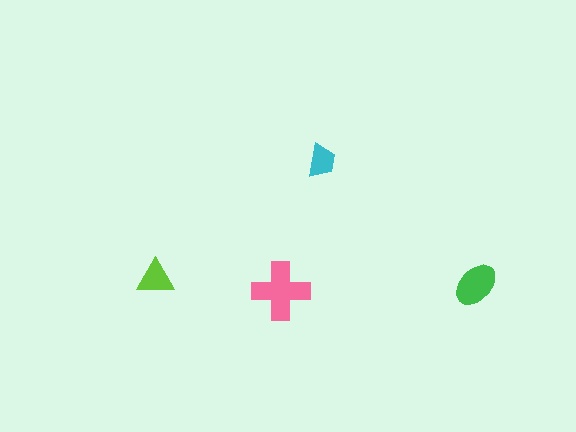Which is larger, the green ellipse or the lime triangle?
The green ellipse.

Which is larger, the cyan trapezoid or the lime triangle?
The lime triangle.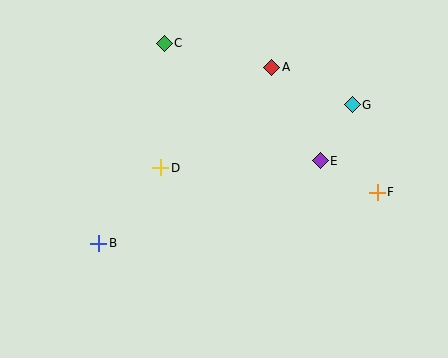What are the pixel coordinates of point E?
Point E is at (320, 161).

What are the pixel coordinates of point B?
Point B is at (99, 243).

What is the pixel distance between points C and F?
The distance between C and F is 260 pixels.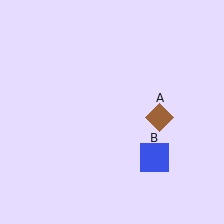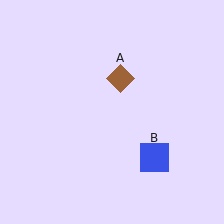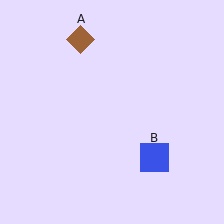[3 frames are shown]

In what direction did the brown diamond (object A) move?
The brown diamond (object A) moved up and to the left.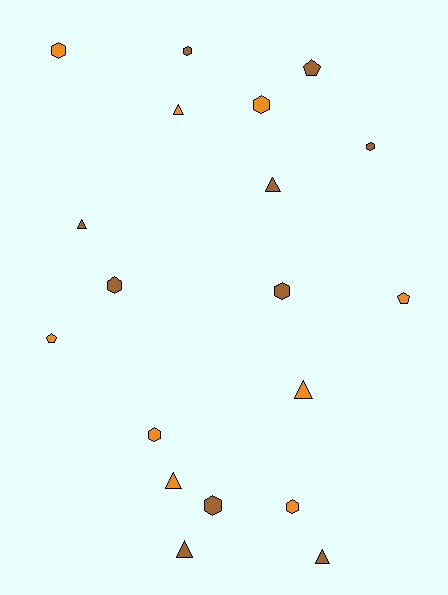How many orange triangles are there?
There are 3 orange triangles.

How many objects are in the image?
There are 19 objects.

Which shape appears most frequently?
Hexagon, with 9 objects.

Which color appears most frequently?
Brown, with 10 objects.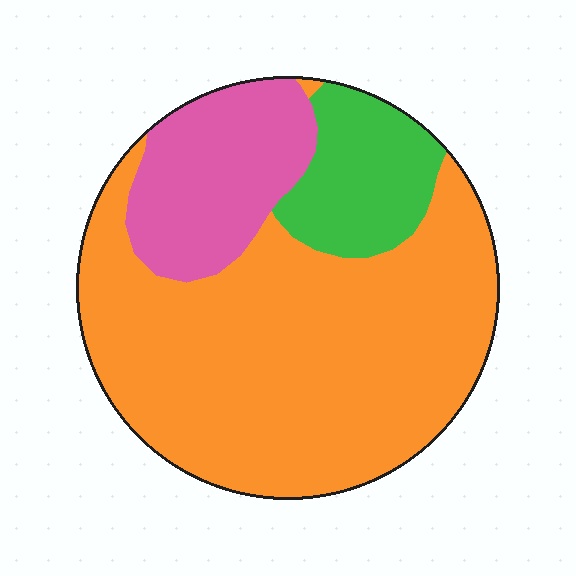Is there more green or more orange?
Orange.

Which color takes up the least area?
Green, at roughly 15%.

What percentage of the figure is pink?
Pink takes up less than a quarter of the figure.